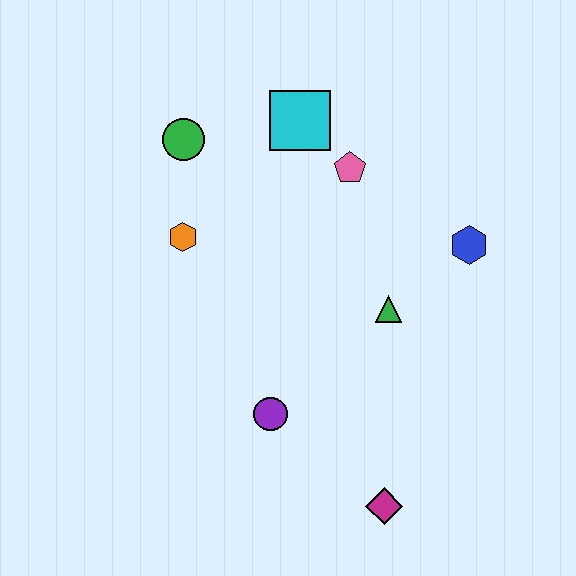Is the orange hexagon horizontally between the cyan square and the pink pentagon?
No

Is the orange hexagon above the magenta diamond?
Yes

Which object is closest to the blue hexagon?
The green triangle is closest to the blue hexagon.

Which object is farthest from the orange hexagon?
The magenta diamond is farthest from the orange hexagon.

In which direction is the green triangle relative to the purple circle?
The green triangle is to the right of the purple circle.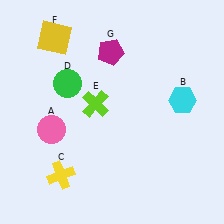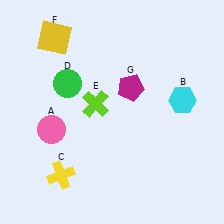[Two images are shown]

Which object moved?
The magenta pentagon (G) moved down.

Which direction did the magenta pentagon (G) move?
The magenta pentagon (G) moved down.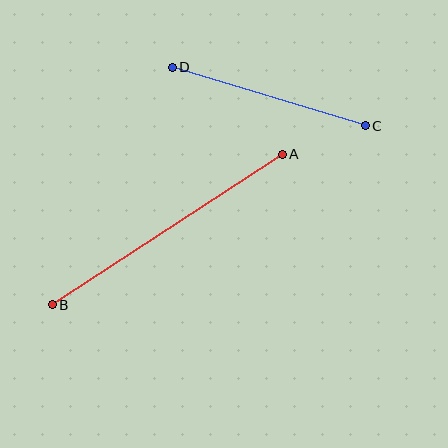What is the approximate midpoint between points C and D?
The midpoint is at approximately (269, 96) pixels.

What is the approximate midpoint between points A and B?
The midpoint is at approximately (167, 230) pixels.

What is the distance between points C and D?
The distance is approximately 201 pixels.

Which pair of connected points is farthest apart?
Points A and B are farthest apart.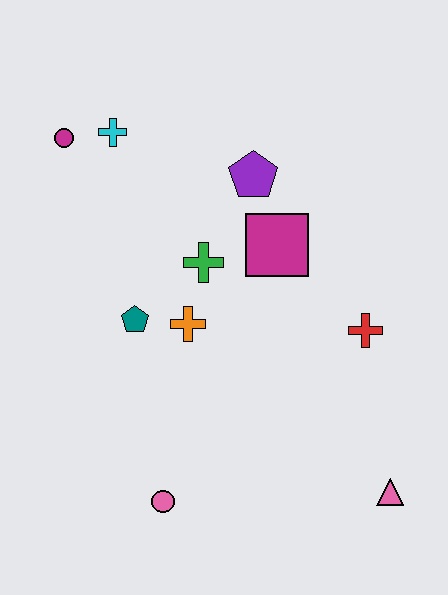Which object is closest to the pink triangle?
The red cross is closest to the pink triangle.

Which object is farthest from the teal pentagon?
The pink triangle is farthest from the teal pentagon.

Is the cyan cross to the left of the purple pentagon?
Yes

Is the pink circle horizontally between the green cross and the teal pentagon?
Yes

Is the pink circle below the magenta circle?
Yes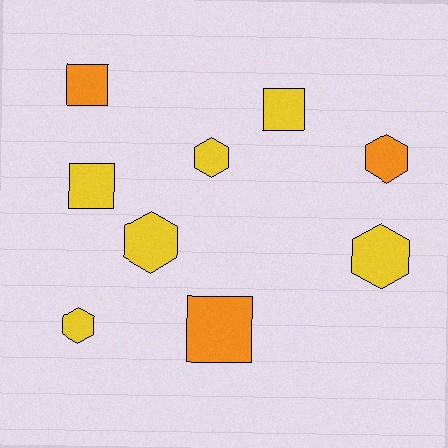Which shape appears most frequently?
Hexagon, with 5 objects.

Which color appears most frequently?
Yellow, with 6 objects.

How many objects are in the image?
There are 9 objects.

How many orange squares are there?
There are 2 orange squares.